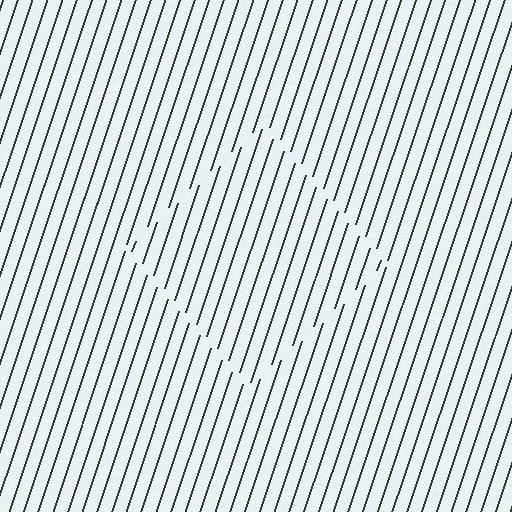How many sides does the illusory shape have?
4 sides — the line-ends trace a square.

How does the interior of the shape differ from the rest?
The interior of the shape contains the same grating, shifted by half a period — the contour is defined by the phase discontinuity where line-ends from the inner and outer gratings abut.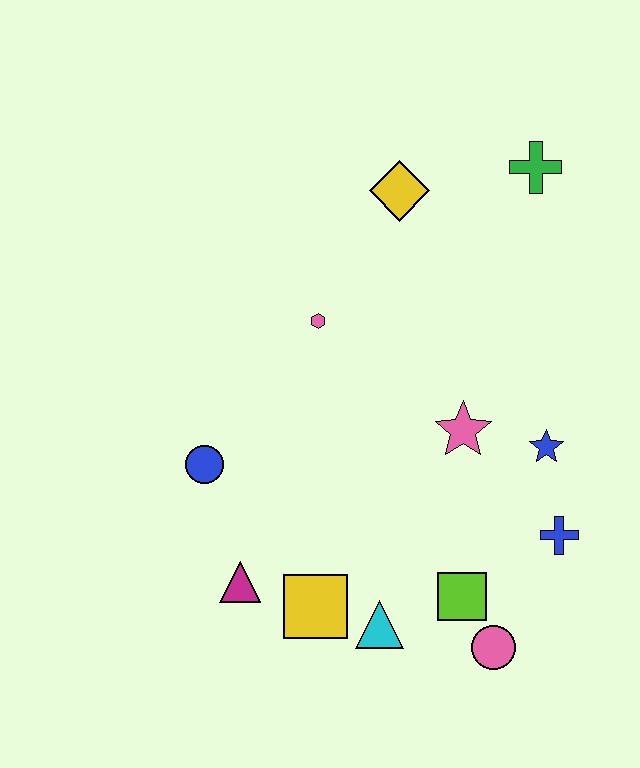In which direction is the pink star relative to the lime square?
The pink star is above the lime square.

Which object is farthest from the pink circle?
The green cross is farthest from the pink circle.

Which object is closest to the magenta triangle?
The yellow square is closest to the magenta triangle.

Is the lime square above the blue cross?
No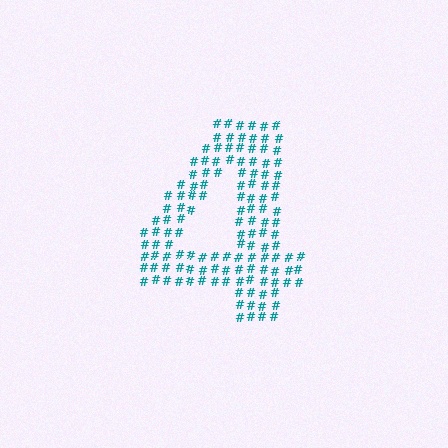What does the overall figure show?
The overall figure shows the digit 4.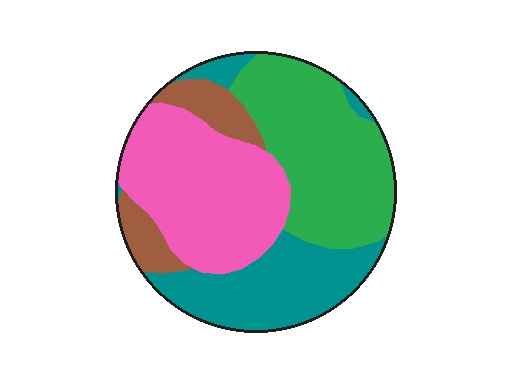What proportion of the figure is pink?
Pink covers roughly 30% of the figure.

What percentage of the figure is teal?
Teal covers 25% of the figure.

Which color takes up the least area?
Brown, at roughly 10%.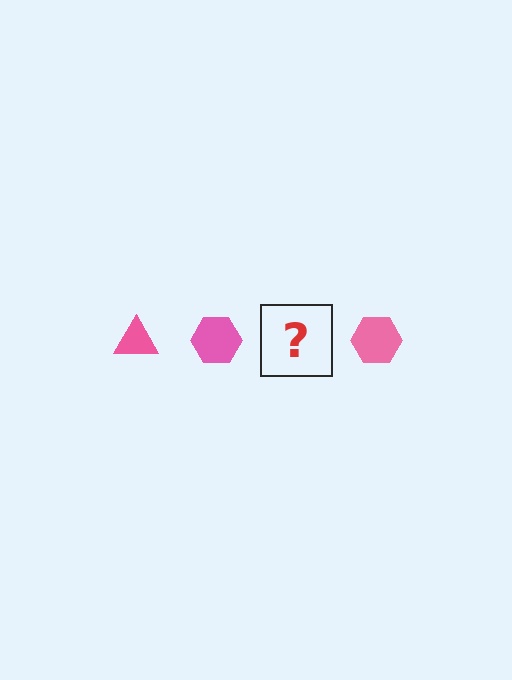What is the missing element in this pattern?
The missing element is a pink triangle.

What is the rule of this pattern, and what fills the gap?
The rule is that the pattern cycles through triangle, hexagon shapes in pink. The gap should be filled with a pink triangle.